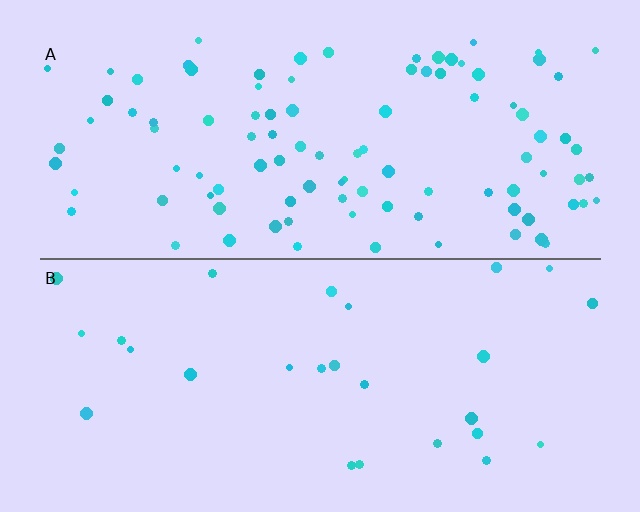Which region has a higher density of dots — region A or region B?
A (the top).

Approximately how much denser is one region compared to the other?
Approximately 3.7× — region A over region B.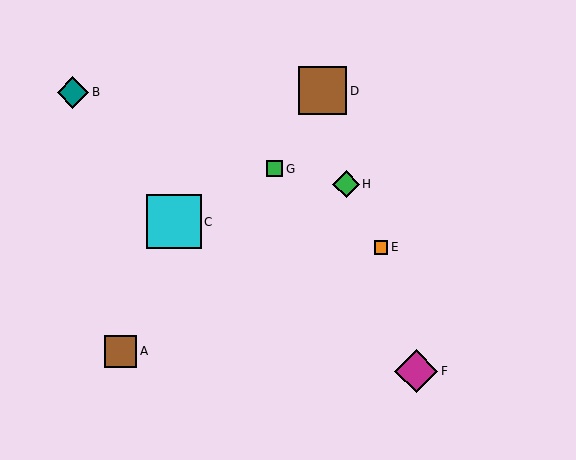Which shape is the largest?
The cyan square (labeled C) is the largest.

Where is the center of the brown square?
The center of the brown square is at (323, 91).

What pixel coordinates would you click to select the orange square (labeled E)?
Click at (381, 247) to select the orange square E.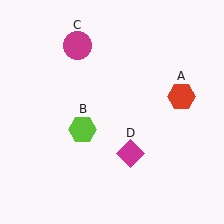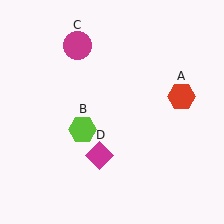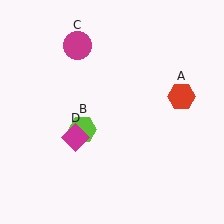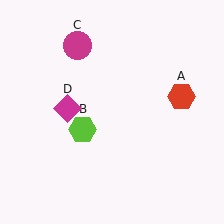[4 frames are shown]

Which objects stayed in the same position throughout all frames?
Red hexagon (object A) and lime hexagon (object B) and magenta circle (object C) remained stationary.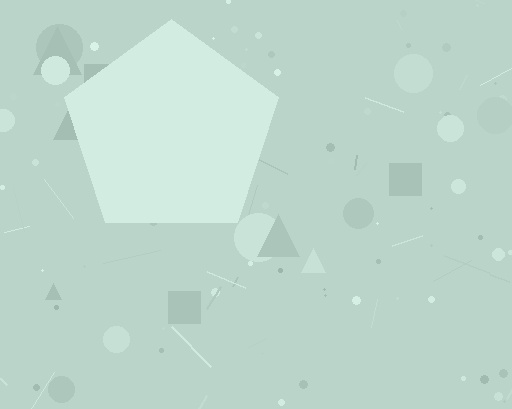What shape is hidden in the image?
A pentagon is hidden in the image.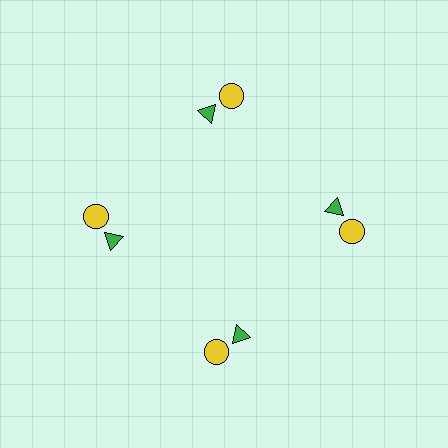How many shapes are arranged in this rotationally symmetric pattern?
There are 8 shapes, arranged in 4 groups of 2.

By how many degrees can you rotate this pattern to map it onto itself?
The pattern maps onto itself every 90 degrees of rotation.